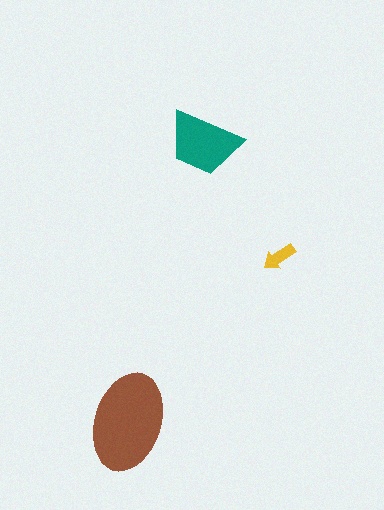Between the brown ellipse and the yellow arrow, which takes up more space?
The brown ellipse.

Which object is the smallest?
The yellow arrow.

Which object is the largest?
The brown ellipse.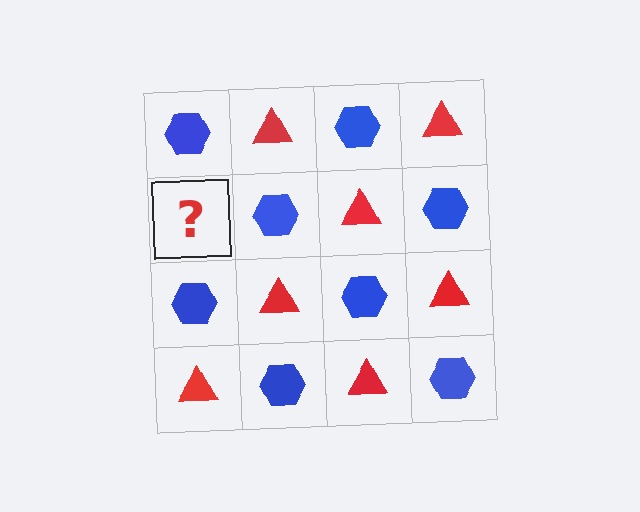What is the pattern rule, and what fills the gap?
The rule is that it alternates blue hexagon and red triangle in a checkerboard pattern. The gap should be filled with a red triangle.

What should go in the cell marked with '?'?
The missing cell should contain a red triangle.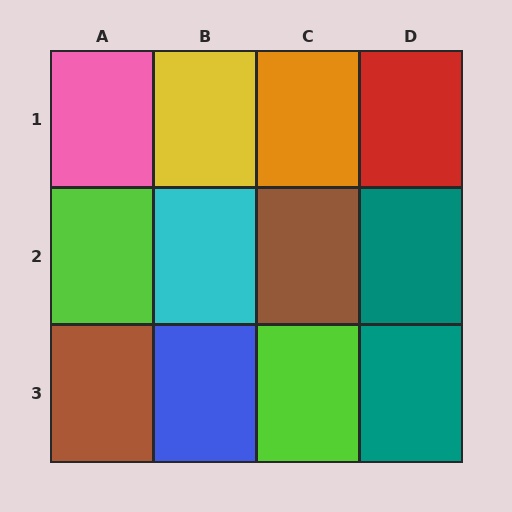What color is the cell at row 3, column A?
Brown.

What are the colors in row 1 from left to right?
Pink, yellow, orange, red.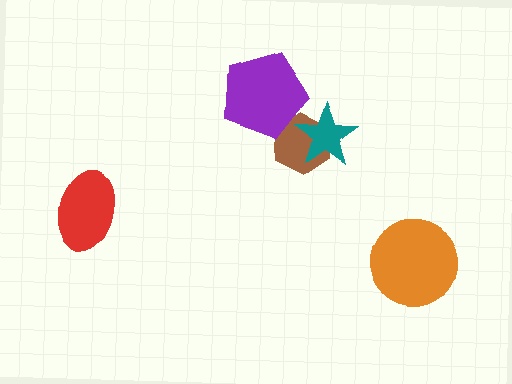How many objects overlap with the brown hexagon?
2 objects overlap with the brown hexagon.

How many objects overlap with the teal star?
1 object overlaps with the teal star.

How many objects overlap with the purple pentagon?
1 object overlaps with the purple pentagon.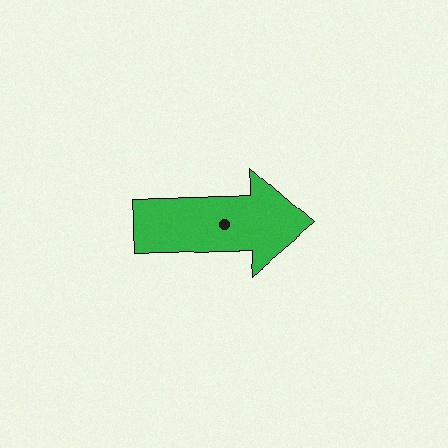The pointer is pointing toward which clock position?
Roughly 3 o'clock.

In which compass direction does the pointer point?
East.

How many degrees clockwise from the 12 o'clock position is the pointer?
Approximately 90 degrees.